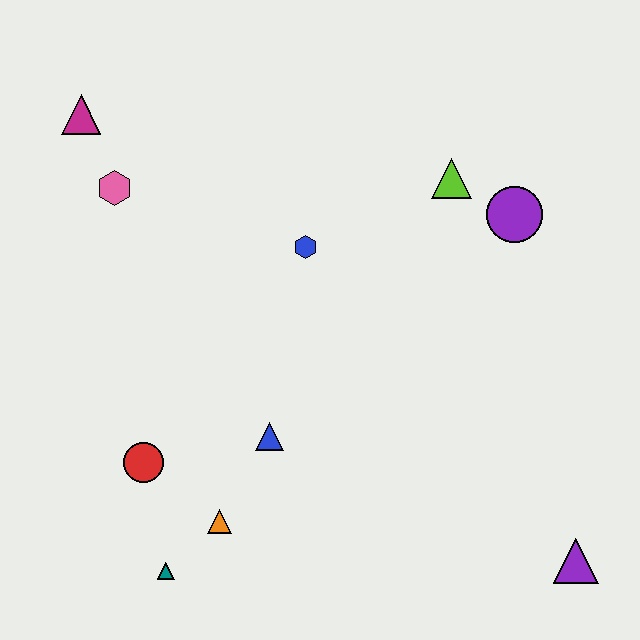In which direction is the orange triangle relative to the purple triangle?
The orange triangle is to the left of the purple triangle.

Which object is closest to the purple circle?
The lime triangle is closest to the purple circle.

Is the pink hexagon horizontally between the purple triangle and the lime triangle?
No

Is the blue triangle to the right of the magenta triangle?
Yes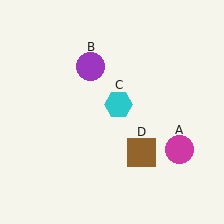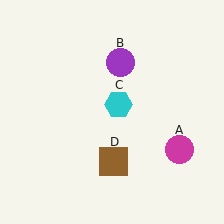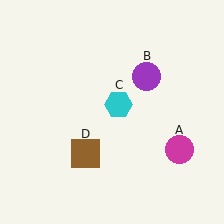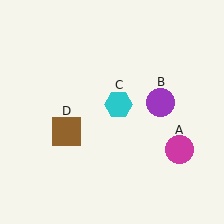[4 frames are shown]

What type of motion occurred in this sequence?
The purple circle (object B), brown square (object D) rotated clockwise around the center of the scene.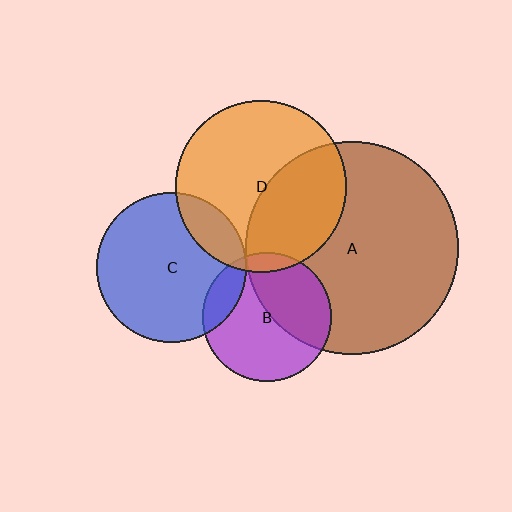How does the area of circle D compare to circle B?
Approximately 1.7 times.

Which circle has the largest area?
Circle A (brown).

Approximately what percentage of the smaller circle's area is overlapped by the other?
Approximately 40%.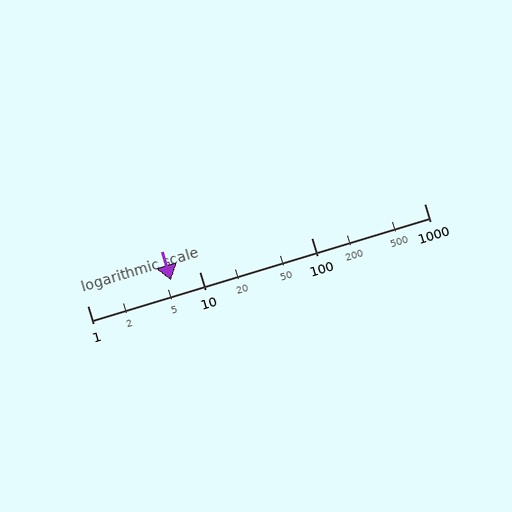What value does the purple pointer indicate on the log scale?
The pointer indicates approximately 5.6.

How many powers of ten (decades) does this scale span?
The scale spans 3 decades, from 1 to 1000.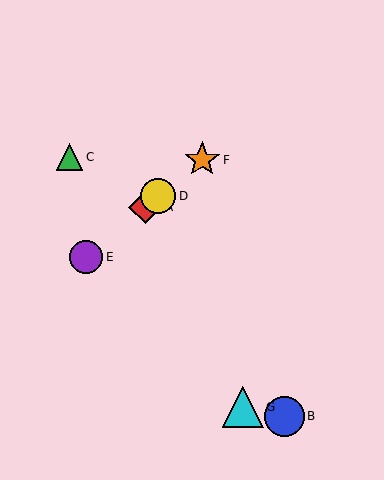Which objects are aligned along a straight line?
Objects A, D, E, F are aligned along a straight line.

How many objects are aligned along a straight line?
4 objects (A, D, E, F) are aligned along a straight line.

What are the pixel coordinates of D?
Object D is at (158, 196).